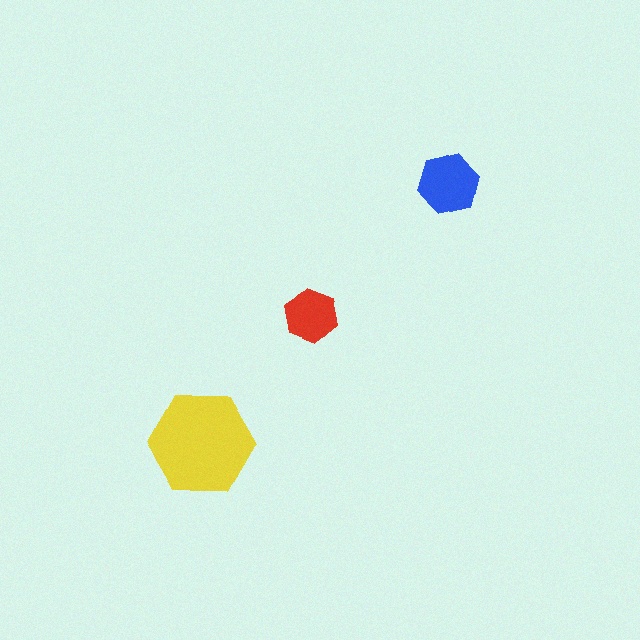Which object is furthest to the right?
The blue hexagon is rightmost.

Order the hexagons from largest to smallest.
the yellow one, the blue one, the red one.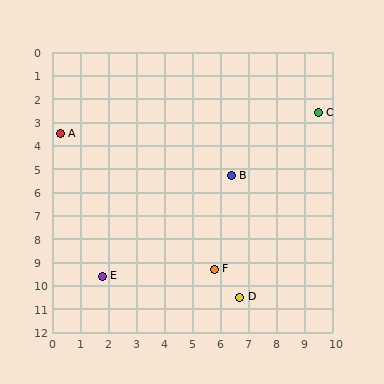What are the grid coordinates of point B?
Point B is at approximately (6.4, 5.3).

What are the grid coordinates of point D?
Point D is at approximately (6.7, 10.5).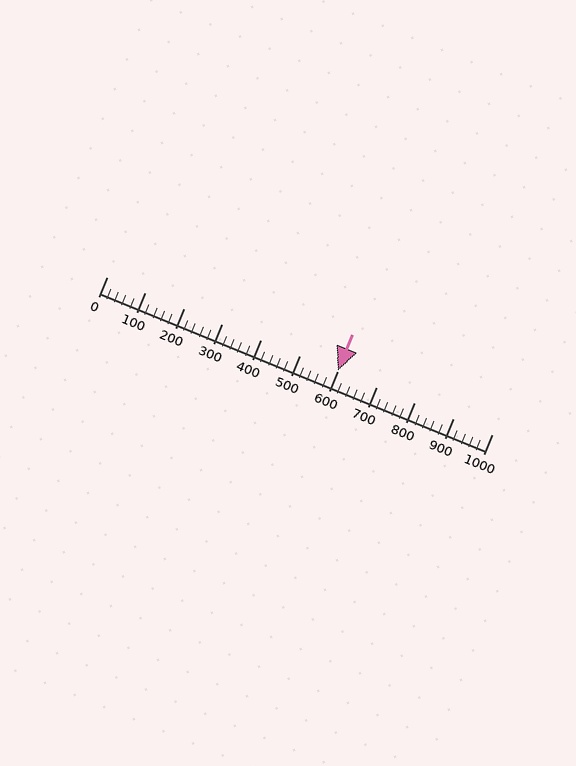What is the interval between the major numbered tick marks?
The major tick marks are spaced 100 units apart.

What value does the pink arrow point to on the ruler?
The pink arrow points to approximately 600.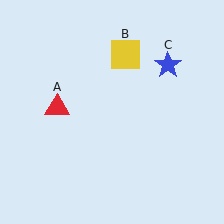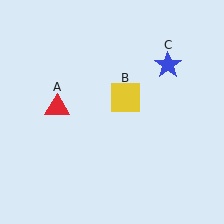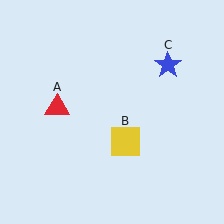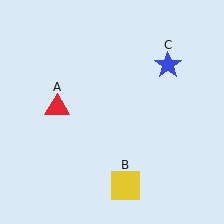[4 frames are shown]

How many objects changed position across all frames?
1 object changed position: yellow square (object B).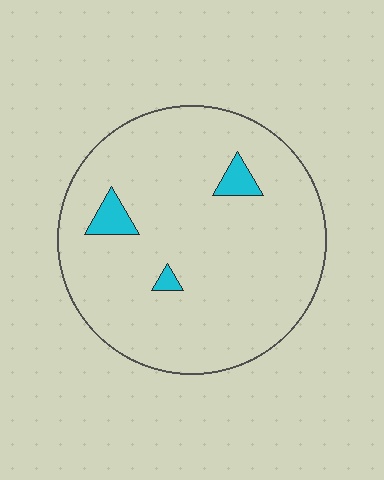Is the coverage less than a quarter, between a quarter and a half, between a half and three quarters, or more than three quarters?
Less than a quarter.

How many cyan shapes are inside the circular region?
3.